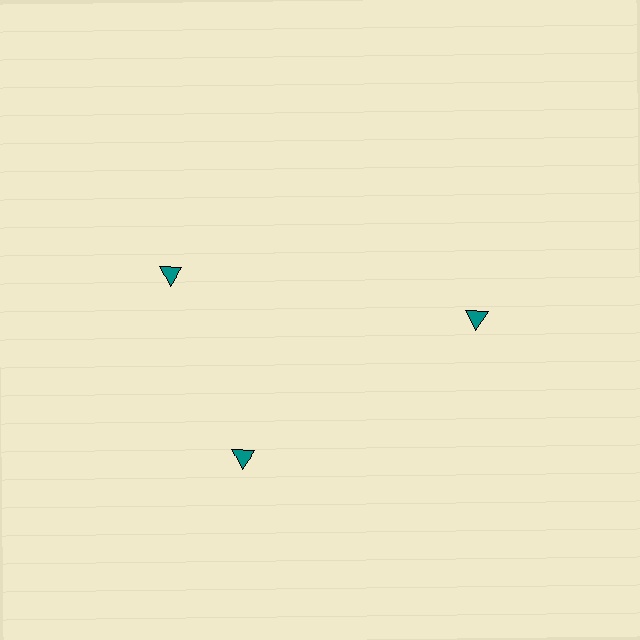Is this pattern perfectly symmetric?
No. The 3 teal triangles are arranged in a ring, but one element near the 11 o'clock position is rotated out of alignment along the ring, breaking the 3-fold rotational symmetry.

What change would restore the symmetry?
The symmetry would be restored by rotating it back into even spacing with its neighbors so that all 3 triangles sit at equal angles and equal distance from the center.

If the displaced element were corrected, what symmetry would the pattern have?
It would have 3-fold rotational symmetry — the pattern would map onto itself every 120 degrees.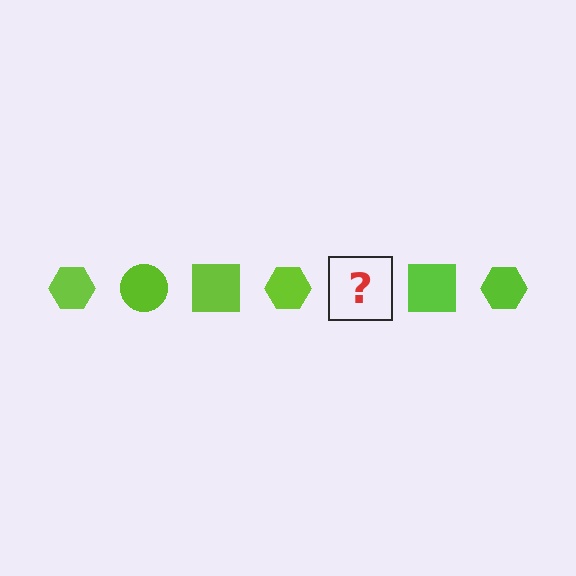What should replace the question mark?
The question mark should be replaced with a lime circle.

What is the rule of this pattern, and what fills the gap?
The rule is that the pattern cycles through hexagon, circle, square shapes in lime. The gap should be filled with a lime circle.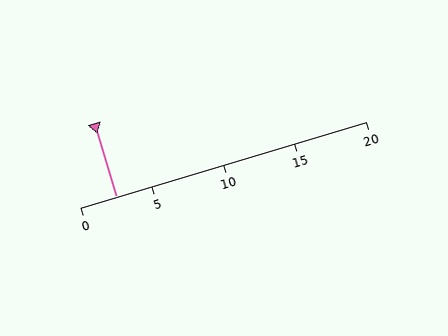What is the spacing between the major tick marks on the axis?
The major ticks are spaced 5 apart.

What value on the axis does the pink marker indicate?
The marker indicates approximately 2.5.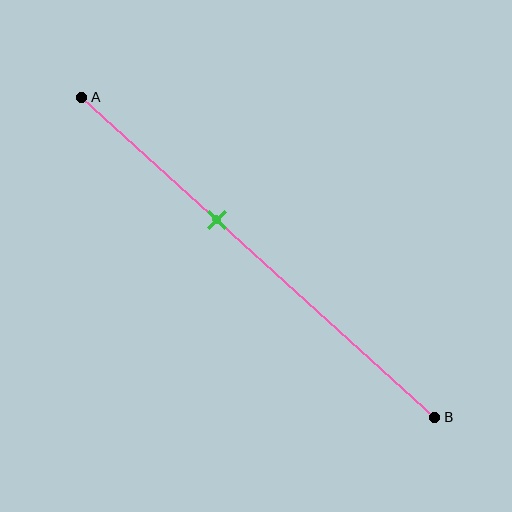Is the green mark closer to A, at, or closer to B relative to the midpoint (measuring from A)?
The green mark is closer to point A than the midpoint of segment AB.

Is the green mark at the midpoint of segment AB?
No, the mark is at about 40% from A, not at the 50% midpoint.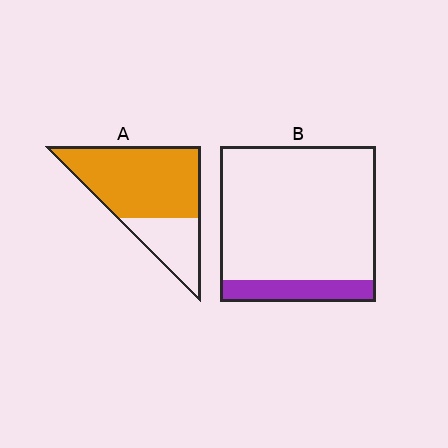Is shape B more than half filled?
No.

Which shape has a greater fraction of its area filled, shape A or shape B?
Shape A.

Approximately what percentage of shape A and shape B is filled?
A is approximately 70% and B is approximately 15%.